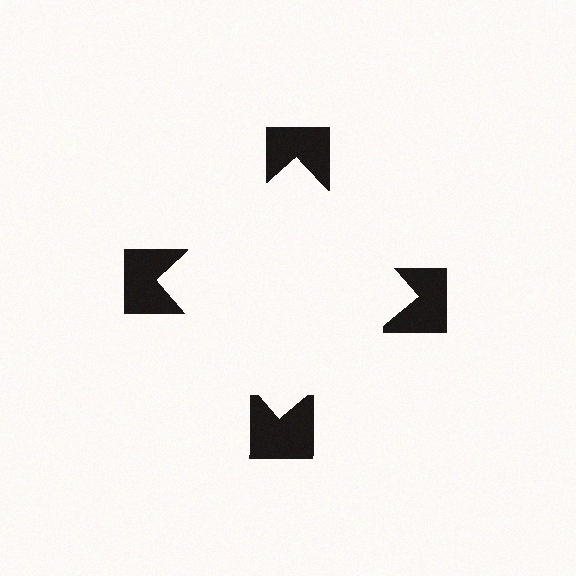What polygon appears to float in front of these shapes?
An illusory square — its edges are inferred from the aligned wedge cuts in the notched squares, not physically drawn.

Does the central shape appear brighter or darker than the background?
It typically appears slightly brighter than the background, even though no actual brightness change is drawn.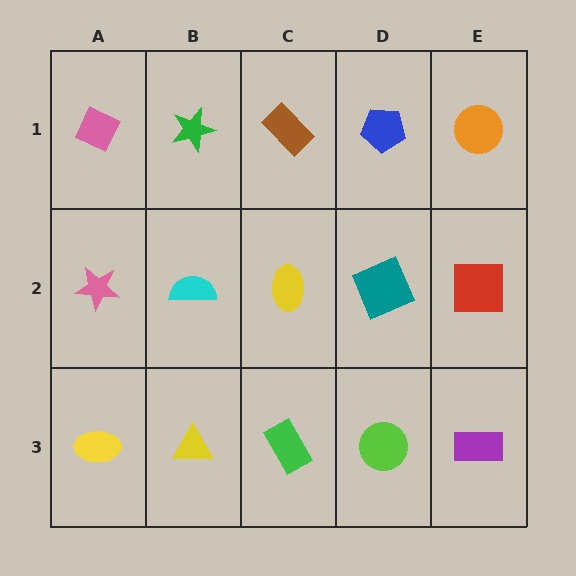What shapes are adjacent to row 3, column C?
A yellow ellipse (row 2, column C), a yellow triangle (row 3, column B), a lime circle (row 3, column D).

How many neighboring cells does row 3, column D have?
3.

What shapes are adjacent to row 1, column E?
A red square (row 2, column E), a blue pentagon (row 1, column D).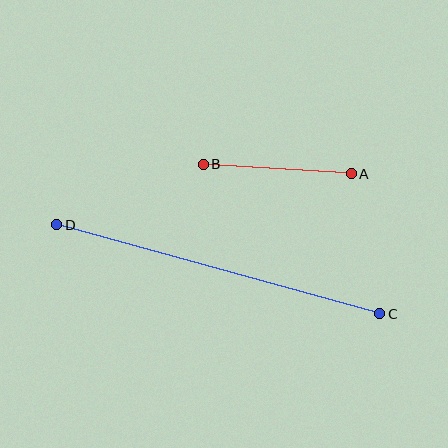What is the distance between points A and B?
The distance is approximately 149 pixels.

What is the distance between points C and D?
The distance is approximately 335 pixels.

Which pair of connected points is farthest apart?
Points C and D are farthest apart.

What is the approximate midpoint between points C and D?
The midpoint is at approximately (218, 269) pixels.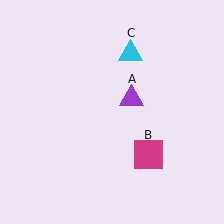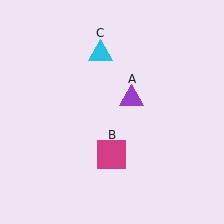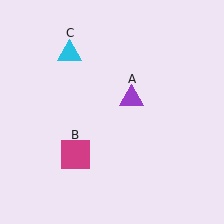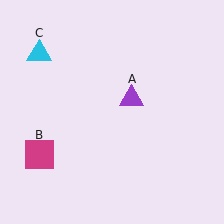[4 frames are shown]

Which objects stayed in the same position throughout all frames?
Purple triangle (object A) remained stationary.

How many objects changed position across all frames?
2 objects changed position: magenta square (object B), cyan triangle (object C).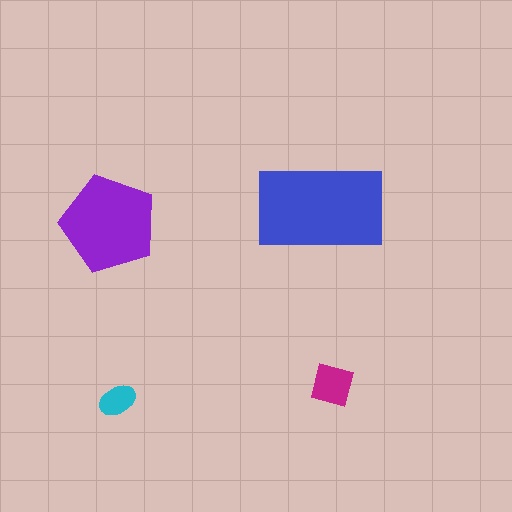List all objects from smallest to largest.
The cyan ellipse, the magenta square, the purple pentagon, the blue rectangle.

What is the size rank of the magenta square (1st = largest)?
3rd.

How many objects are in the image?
There are 4 objects in the image.